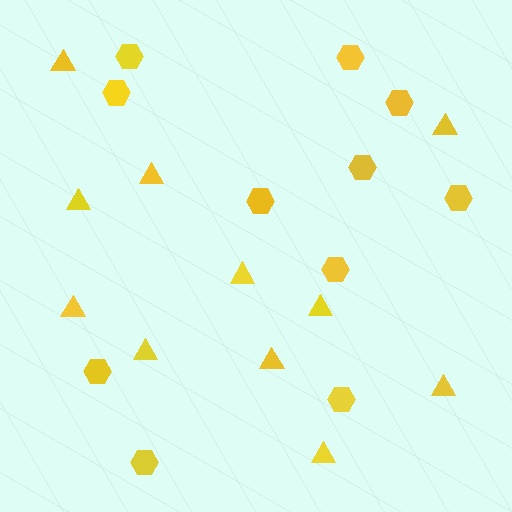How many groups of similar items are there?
There are 2 groups: one group of triangles (11) and one group of hexagons (11).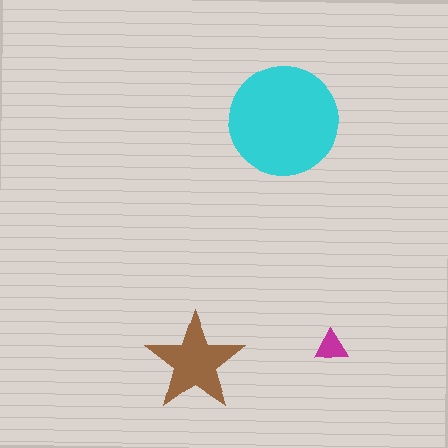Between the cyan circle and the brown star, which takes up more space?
The cyan circle.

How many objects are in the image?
There are 3 objects in the image.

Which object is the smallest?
The magenta triangle.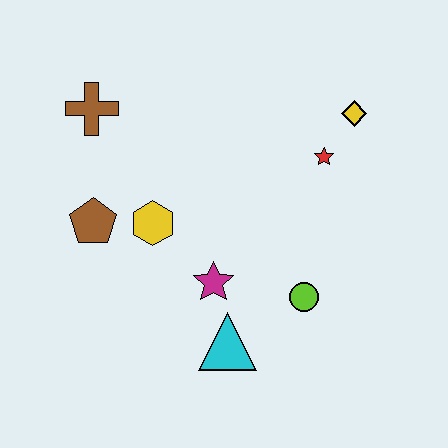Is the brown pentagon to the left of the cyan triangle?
Yes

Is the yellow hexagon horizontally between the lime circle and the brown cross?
Yes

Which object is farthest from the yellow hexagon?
The yellow diamond is farthest from the yellow hexagon.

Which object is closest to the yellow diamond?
The red star is closest to the yellow diamond.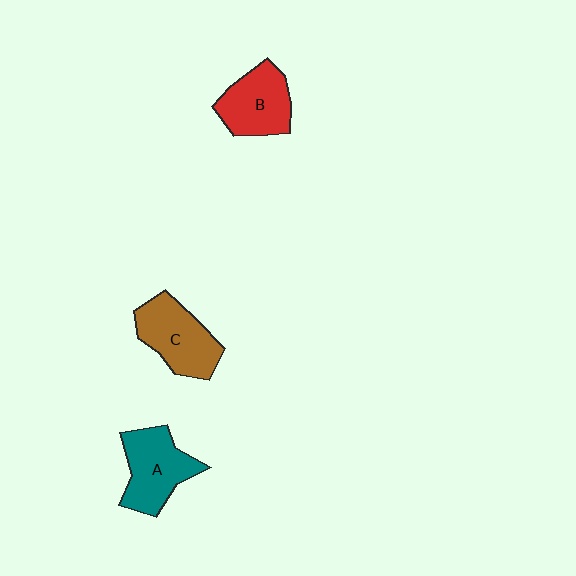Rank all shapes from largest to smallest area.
From largest to smallest: C (brown), A (teal), B (red).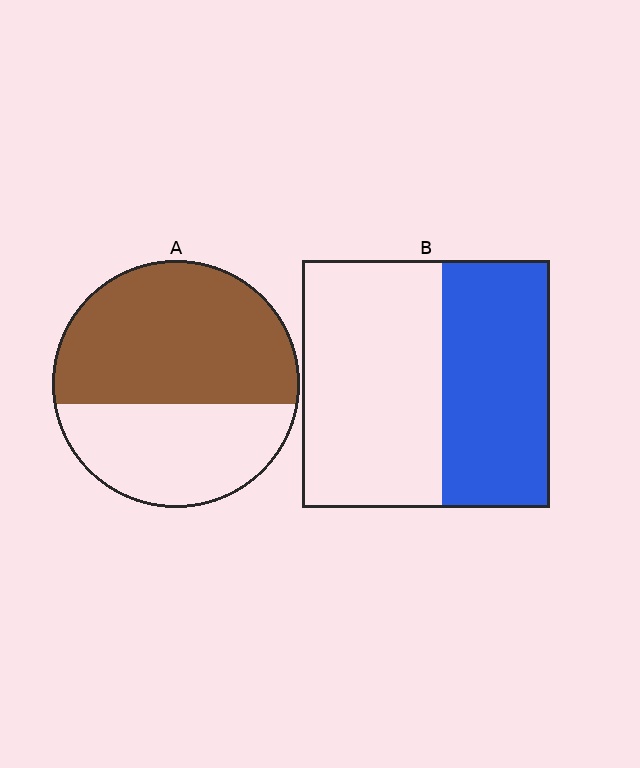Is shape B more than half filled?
No.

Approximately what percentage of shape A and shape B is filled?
A is approximately 60% and B is approximately 45%.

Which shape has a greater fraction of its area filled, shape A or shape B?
Shape A.